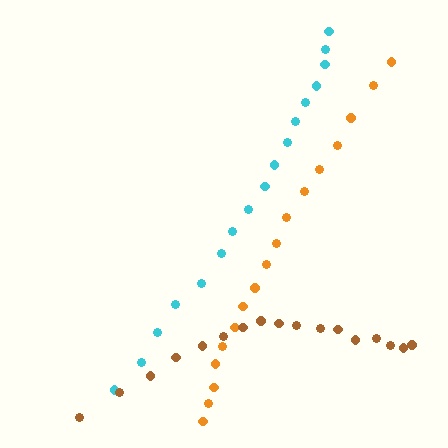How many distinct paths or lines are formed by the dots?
There are 3 distinct paths.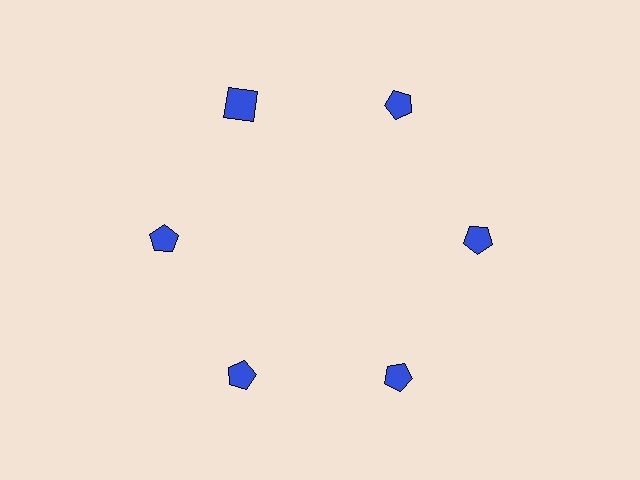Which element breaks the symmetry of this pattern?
The blue square at roughly the 11 o'clock position breaks the symmetry. All other shapes are blue pentagons.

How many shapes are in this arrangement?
There are 6 shapes arranged in a ring pattern.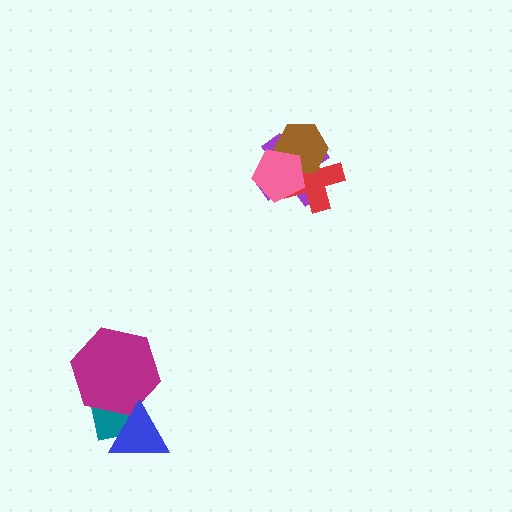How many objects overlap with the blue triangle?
2 objects overlap with the blue triangle.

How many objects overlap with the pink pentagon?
3 objects overlap with the pink pentagon.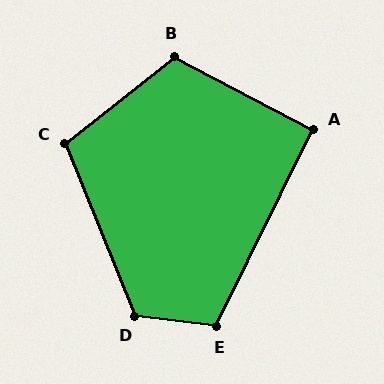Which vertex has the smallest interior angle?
A, at approximately 91 degrees.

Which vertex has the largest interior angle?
D, at approximately 119 degrees.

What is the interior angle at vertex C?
Approximately 106 degrees (obtuse).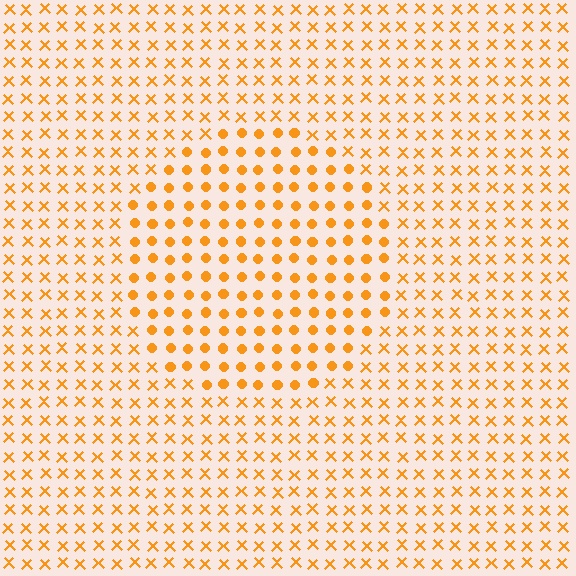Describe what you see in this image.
The image is filled with small orange elements arranged in a uniform grid. A circle-shaped region contains circles, while the surrounding area contains X marks. The boundary is defined purely by the change in element shape.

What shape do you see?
I see a circle.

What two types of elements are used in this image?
The image uses circles inside the circle region and X marks outside it.